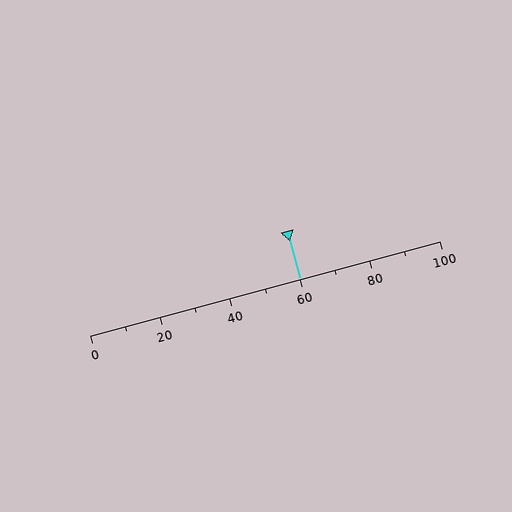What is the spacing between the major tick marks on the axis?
The major ticks are spaced 20 apart.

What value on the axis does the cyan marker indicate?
The marker indicates approximately 60.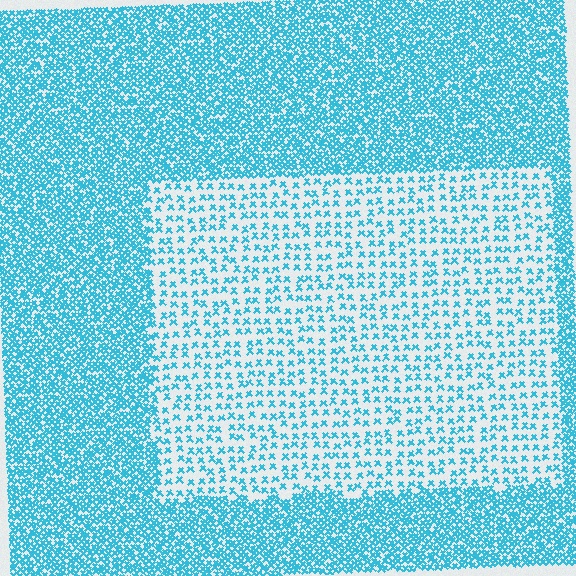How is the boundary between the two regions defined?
The boundary is defined by a change in element density (approximately 2.8x ratio). All elements are the same color, size, and shape.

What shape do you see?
I see a rectangle.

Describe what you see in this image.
The image contains small cyan elements arranged at two different densities. A rectangle-shaped region is visible where the elements are less densely packed than the surrounding area.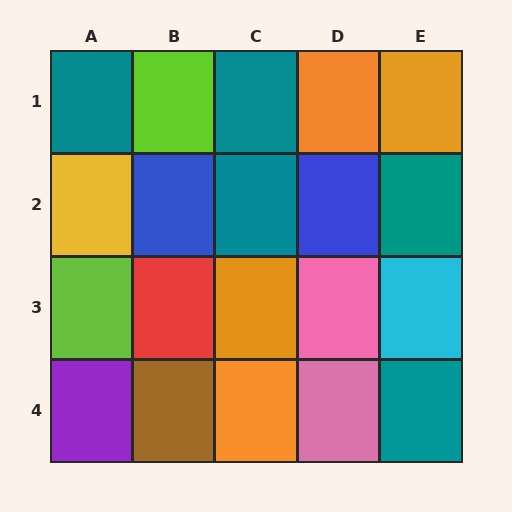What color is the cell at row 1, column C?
Teal.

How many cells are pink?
2 cells are pink.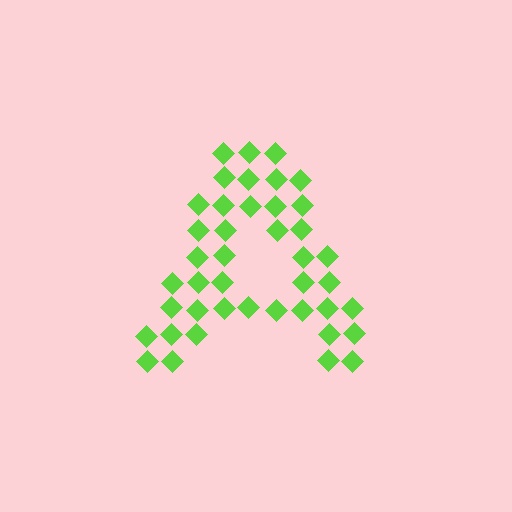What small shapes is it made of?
It is made of small diamonds.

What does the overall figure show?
The overall figure shows the letter A.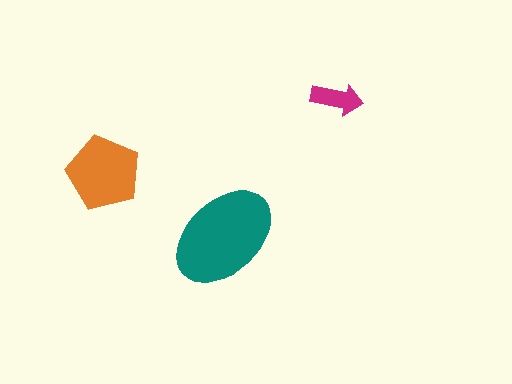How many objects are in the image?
There are 3 objects in the image.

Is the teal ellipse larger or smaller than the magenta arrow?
Larger.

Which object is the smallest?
The magenta arrow.